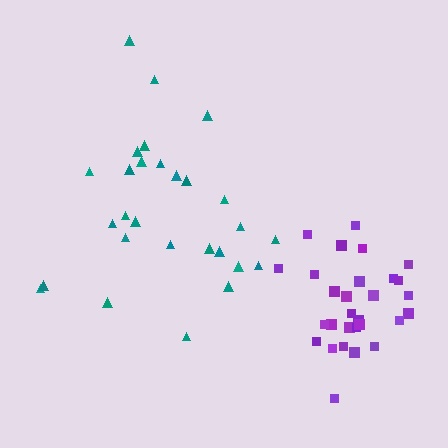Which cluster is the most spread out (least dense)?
Teal.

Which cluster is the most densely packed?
Purple.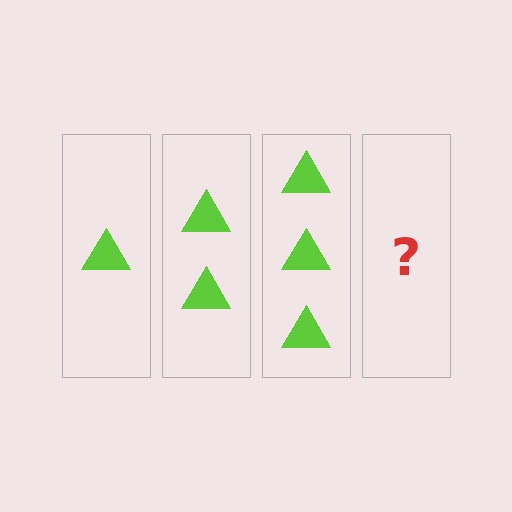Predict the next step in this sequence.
The next step is 4 triangles.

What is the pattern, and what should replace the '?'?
The pattern is that each step adds one more triangle. The '?' should be 4 triangles.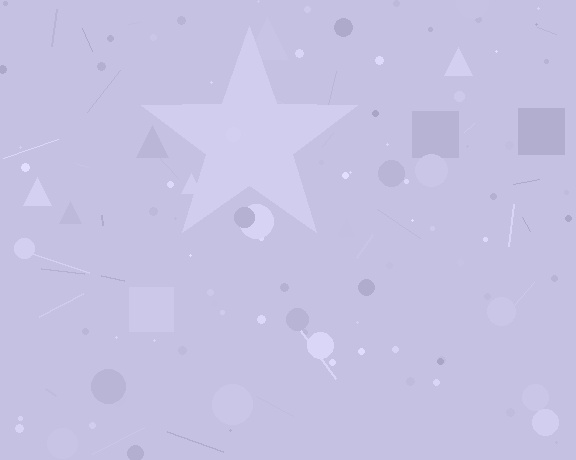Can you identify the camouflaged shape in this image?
The camouflaged shape is a star.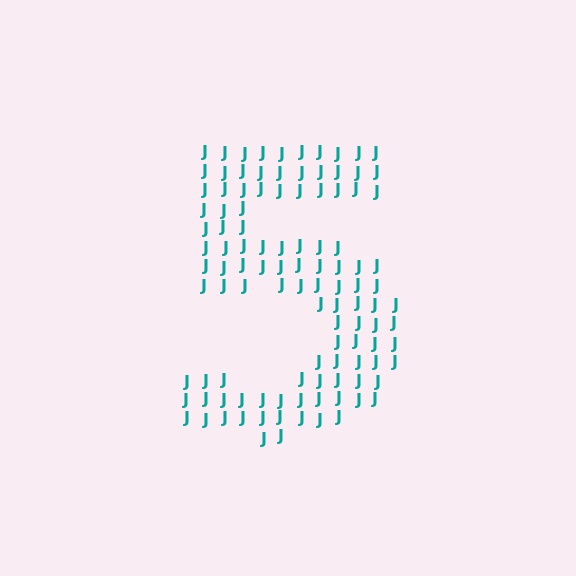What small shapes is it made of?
It is made of small letter J's.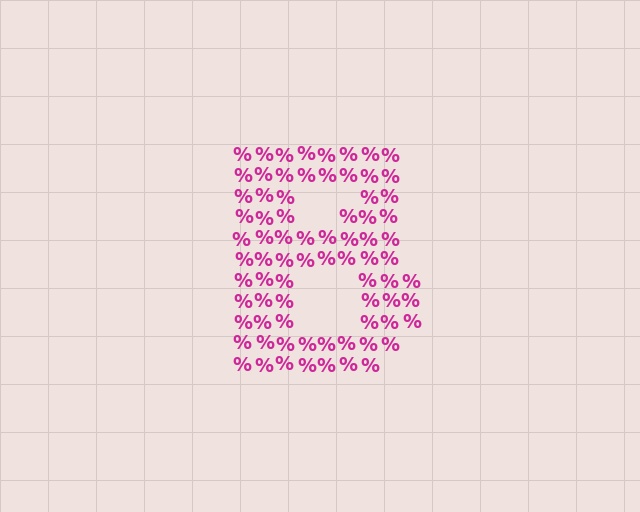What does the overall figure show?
The overall figure shows the letter B.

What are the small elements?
The small elements are percent signs.